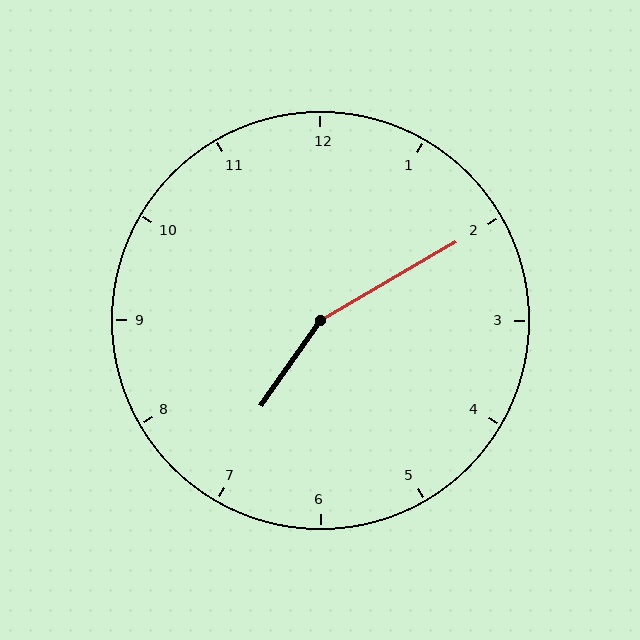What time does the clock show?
7:10.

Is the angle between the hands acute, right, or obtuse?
It is obtuse.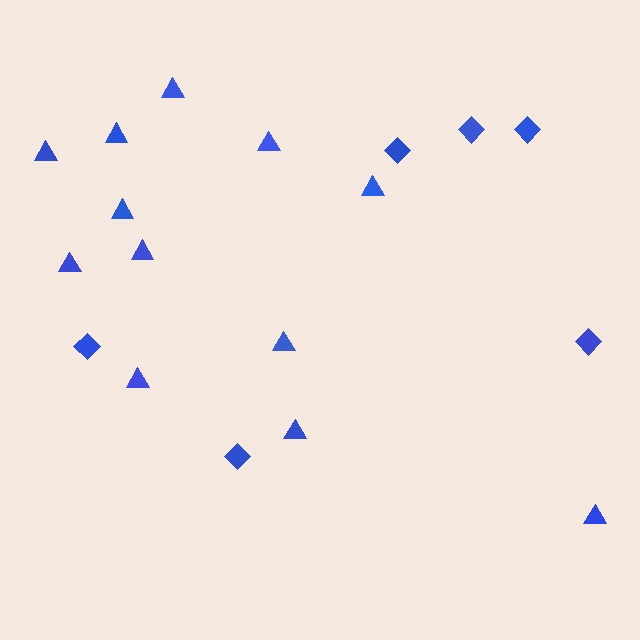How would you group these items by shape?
There are 2 groups: one group of triangles (12) and one group of diamonds (6).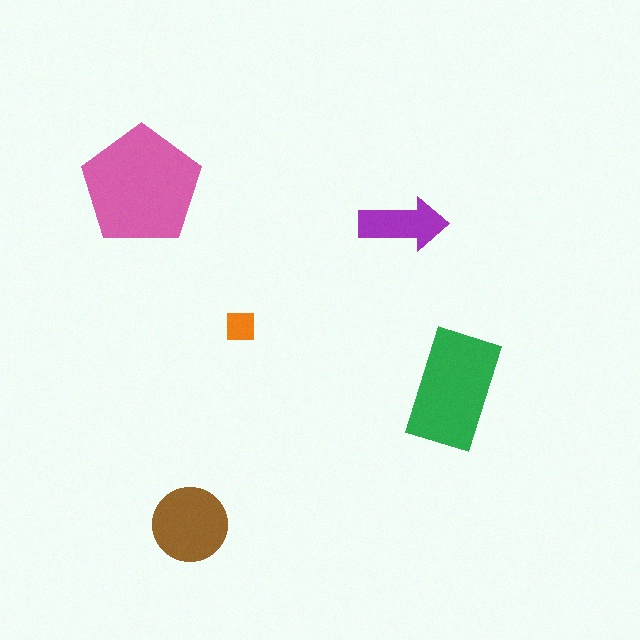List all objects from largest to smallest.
The pink pentagon, the green rectangle, the brown circle, the purple arrow, the orange square.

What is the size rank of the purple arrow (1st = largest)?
4th.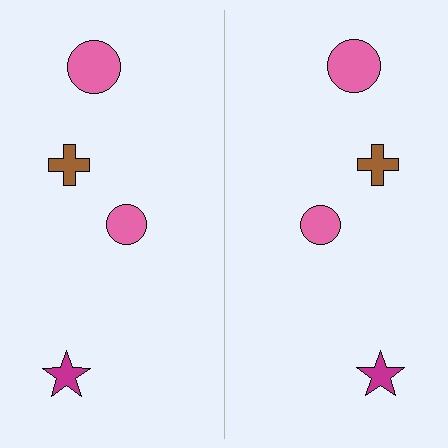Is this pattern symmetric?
Yes, this pattern has bilateral (reflection) symmetry.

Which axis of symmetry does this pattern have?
The pattern has a vertical axis of symmetry running through the center of the image.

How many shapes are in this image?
There are 8 shapes in this image.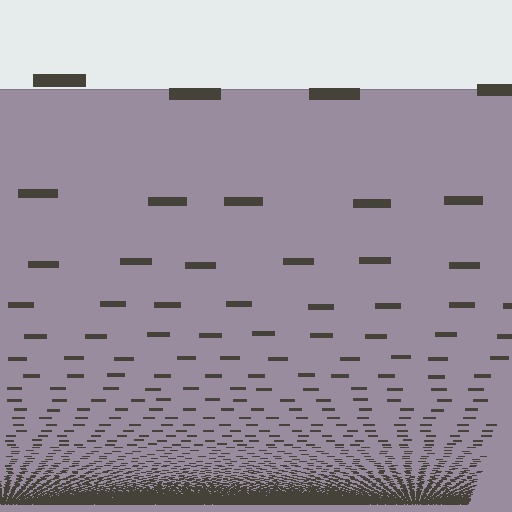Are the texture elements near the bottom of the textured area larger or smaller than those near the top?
Smaller. The gradient is inverted — elements near the bottom are smaller and denser.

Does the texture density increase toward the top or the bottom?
Density increases toward the bottom.